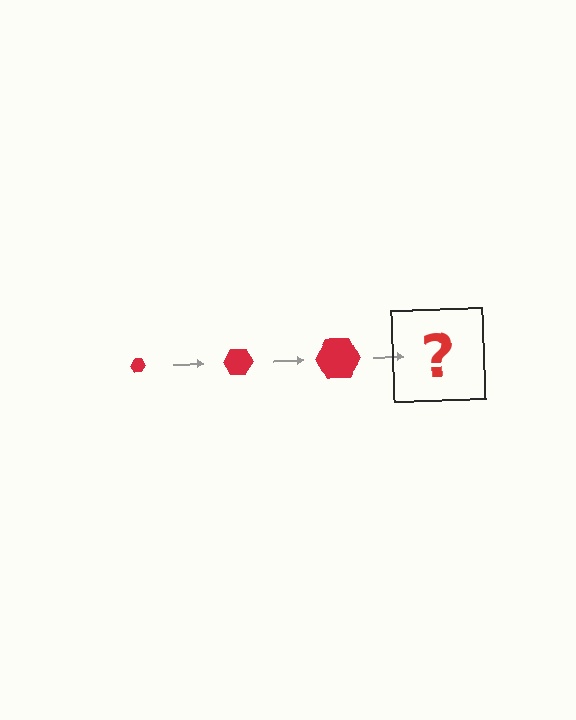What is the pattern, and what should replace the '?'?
The pattern is that the hexagon gets progressively larger each step. The '?' should be a red hexagon, larger than the previous one.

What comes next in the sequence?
The next element should be a red hexagon, larger than the previous one.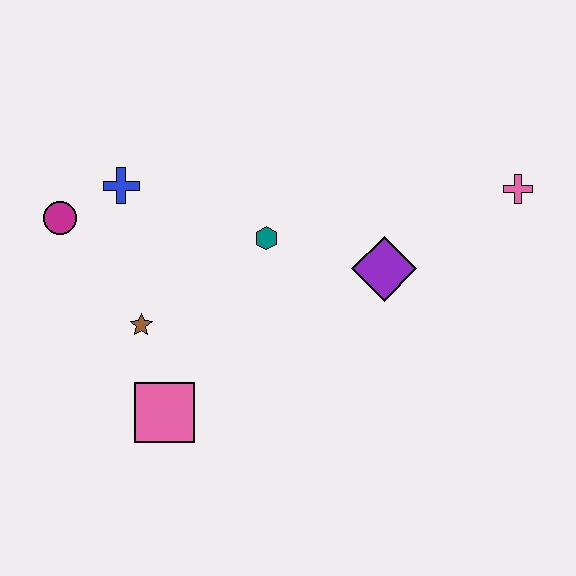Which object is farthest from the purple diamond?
The magenta circle is farthest from the purple diamond.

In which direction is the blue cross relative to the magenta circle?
The blue cross is to the right of the magenta circle.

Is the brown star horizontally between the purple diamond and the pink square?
No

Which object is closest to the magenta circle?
The blue cross is closest to the magenta circle.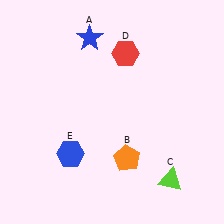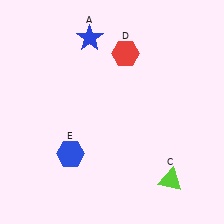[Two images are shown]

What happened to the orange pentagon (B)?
The orange pentagon (B) was removed in Image 2. It was in the bottom-right area of Image 1.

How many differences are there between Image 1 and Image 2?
There is 1 difference between the two images.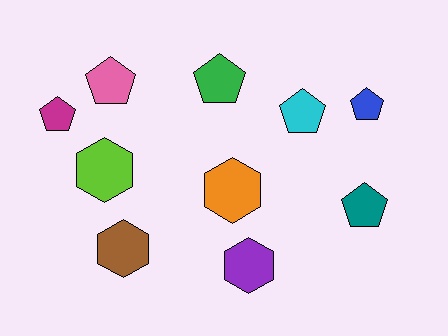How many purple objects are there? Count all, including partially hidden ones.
There is 1 purple object.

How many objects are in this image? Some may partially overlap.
There are 10 objects.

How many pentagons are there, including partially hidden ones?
There are 6 pentagons.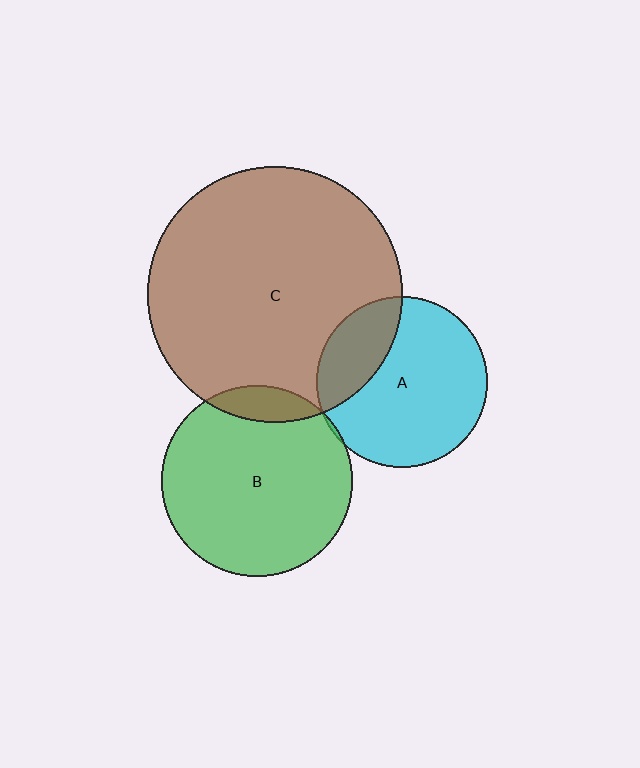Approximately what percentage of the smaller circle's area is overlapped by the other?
Approximately 10%.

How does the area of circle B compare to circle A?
Approximately 1.3 times.